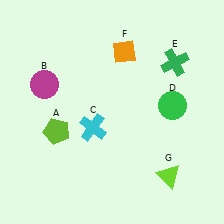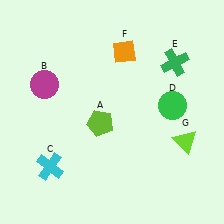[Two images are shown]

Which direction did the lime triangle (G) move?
The lime triangle (G) moved up.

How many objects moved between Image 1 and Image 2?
3 objects moved between the two images.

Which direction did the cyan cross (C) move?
The cyan cross (C) moved left.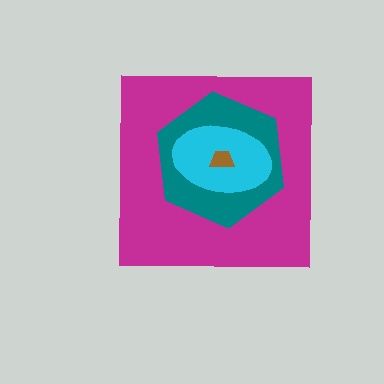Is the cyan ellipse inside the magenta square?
Yes.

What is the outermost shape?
The magenta square.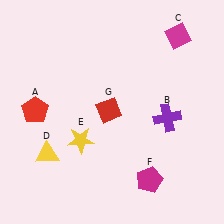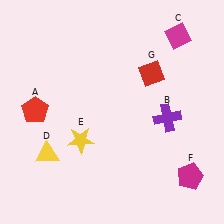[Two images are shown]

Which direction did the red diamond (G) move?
The red diamond (G) moved right.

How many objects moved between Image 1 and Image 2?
2 objects moved between the two images.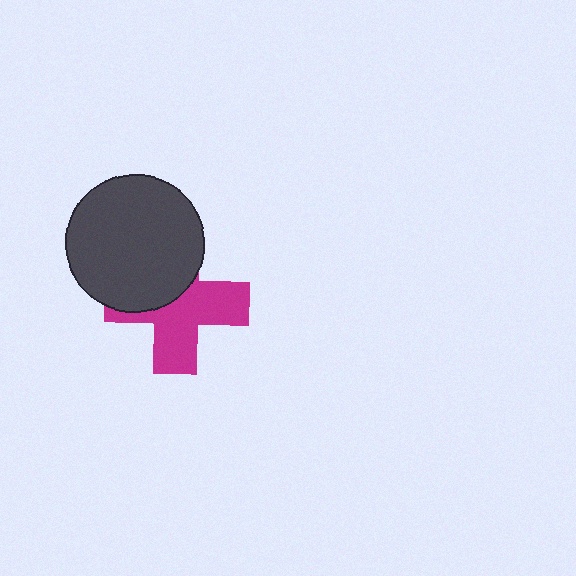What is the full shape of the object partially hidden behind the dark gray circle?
The partially hidden object is a magenta cross.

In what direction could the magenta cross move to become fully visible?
The magenta cross could move toward the lower-right. That would shift it out from behind the dark gray circle entirely.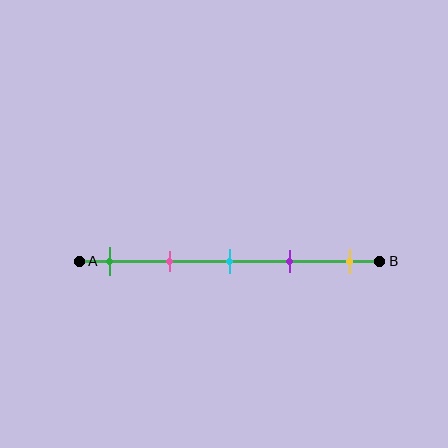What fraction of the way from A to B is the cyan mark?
The cyan mark is approximately 50% (0.5) of the way from A to B.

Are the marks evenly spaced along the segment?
Yes, the marks are approximately evenly spaced.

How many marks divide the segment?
There are 5 marks dividing the segment.